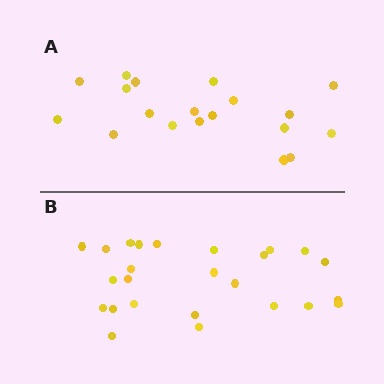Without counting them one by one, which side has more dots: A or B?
Region B (the bottom region) has more dots.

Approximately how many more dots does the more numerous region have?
Region B has about 6 more dots than region A.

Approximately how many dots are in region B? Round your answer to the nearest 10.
About 20 dots. (The exact count is 25, which rounds to 20.)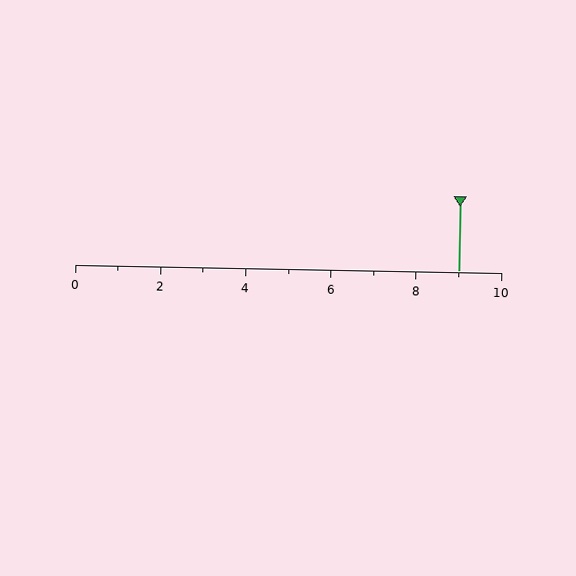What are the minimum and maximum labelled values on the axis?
The axis runs from 0 to 10.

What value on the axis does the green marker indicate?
The marker indicates approximately 9.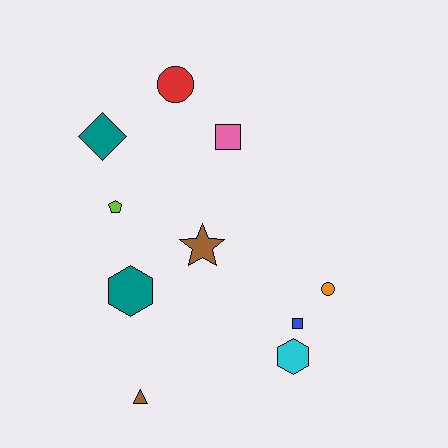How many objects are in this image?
There are 10 objects.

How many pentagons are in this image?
There is 1 pentagon.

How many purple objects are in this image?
There are no purple objects.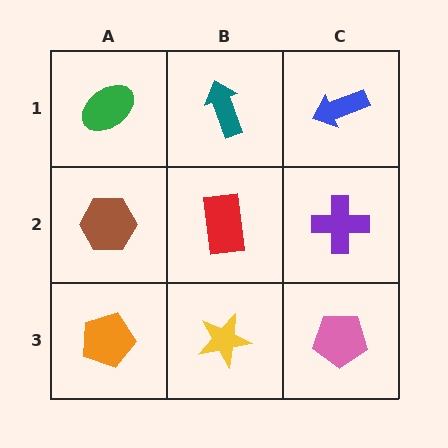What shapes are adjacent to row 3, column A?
A brown hexagon (row 2, column A), a yellow star (row 3, column B).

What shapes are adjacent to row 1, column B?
A red rectangle (row 2, column B), a green ellipse (row 1, column A), a blue arrow (row 1, column C).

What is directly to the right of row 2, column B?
A purple cross.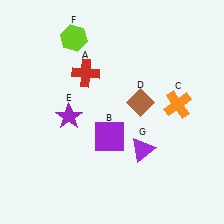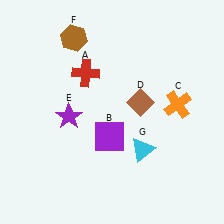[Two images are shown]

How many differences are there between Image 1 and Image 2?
There are 2 differences between the two images.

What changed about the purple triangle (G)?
In Image 1, G is purple. In Image 2, it changed to cyan.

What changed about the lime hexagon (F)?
In Image 1, F is lime. In Image 2, it changed to brown.